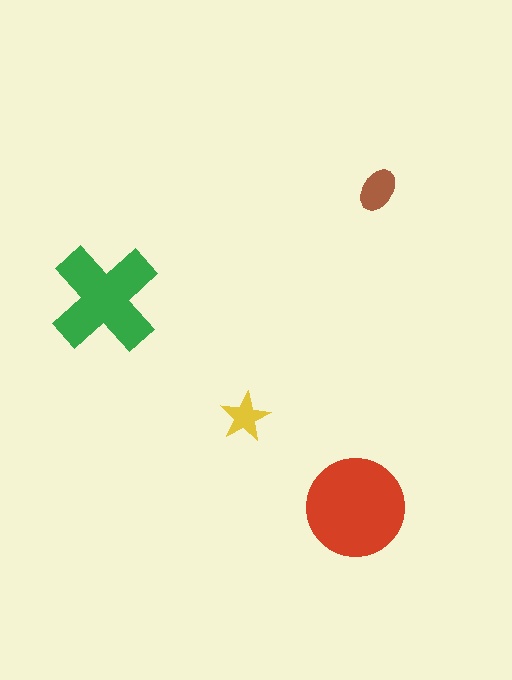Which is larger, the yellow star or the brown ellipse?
The brown ellipse.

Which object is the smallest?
The yellow star.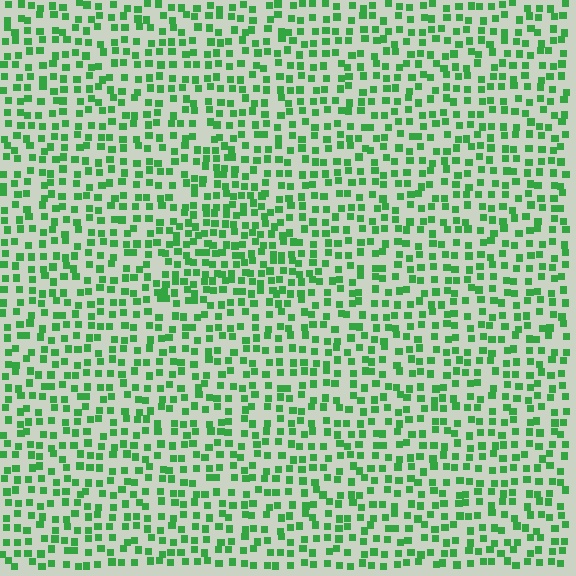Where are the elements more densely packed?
The elements are more densely packed inside the triangle boundary.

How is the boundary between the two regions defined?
The boundary is defined by a change in element density (approximately 1.5x ratio). All elements are the same color, size, and shape.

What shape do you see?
I see a triangle.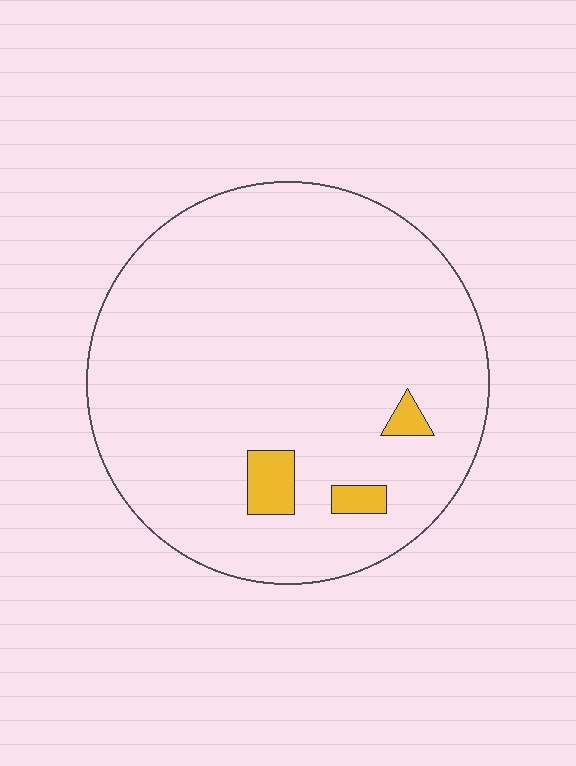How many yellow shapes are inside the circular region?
3.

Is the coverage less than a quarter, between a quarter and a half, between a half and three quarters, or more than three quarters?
Less than a quarter.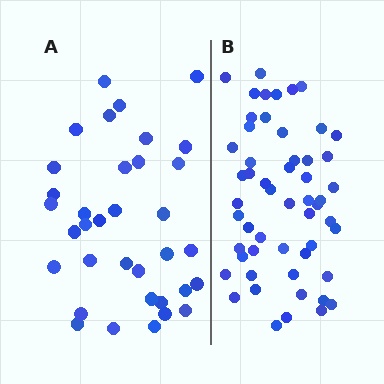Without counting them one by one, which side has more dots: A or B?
Region B (the right region) has more dots.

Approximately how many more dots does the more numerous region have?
Region B has approximately 20 more dots than region A.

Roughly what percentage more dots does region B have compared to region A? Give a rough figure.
About 55% more.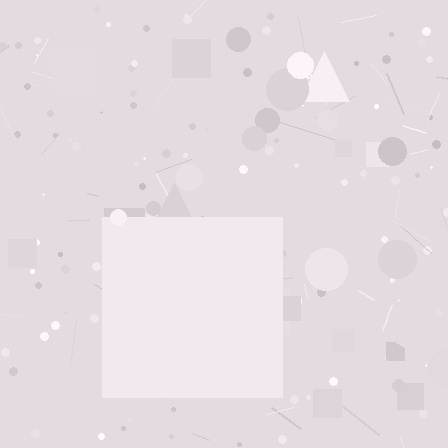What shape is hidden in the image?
A square is hidden in the image.